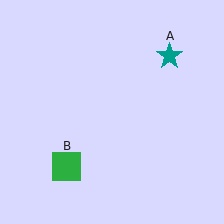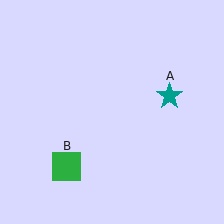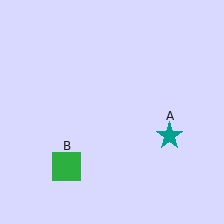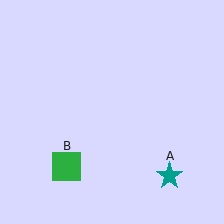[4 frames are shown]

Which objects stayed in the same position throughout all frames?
Green square (object B) remained stationary.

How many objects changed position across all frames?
1 object changed position: teal star (object A).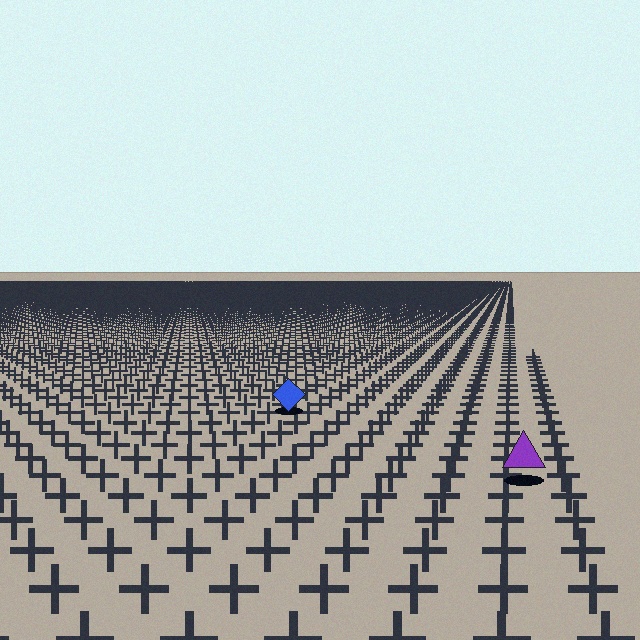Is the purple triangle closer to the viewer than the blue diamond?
Yes. The purple triangle is closer — you can tell from the texture gradient: the ground texture is coarser near it.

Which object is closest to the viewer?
The purple triangle is closest. The texture marks near it are larger and more spread out.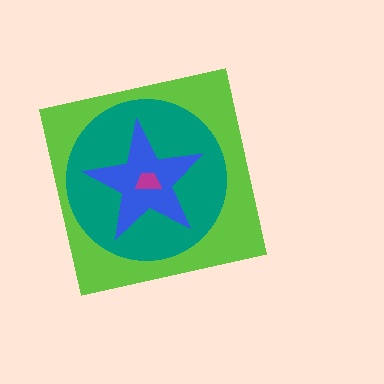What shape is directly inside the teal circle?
The blue star.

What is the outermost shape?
The lime square.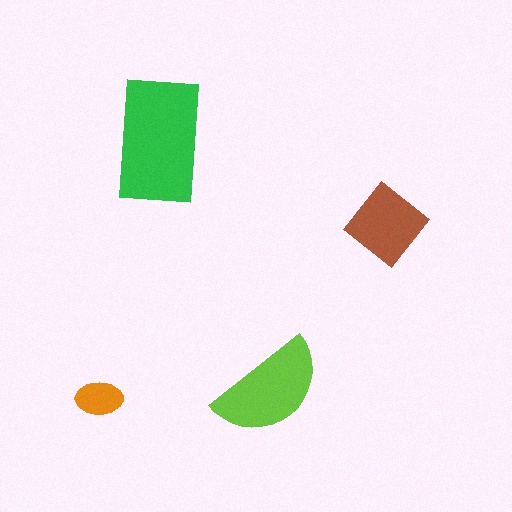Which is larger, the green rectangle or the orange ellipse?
The green rectangle.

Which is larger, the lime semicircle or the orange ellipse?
The lime semicircle.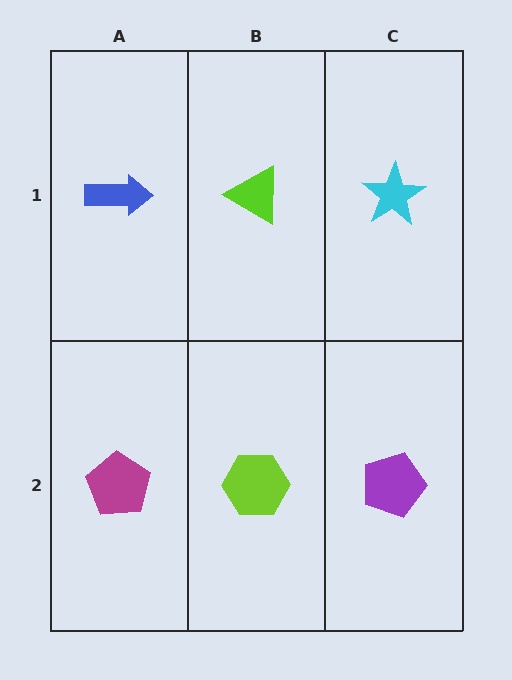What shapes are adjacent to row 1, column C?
A purple pentagon (row 2, column C), a lime triangle (row 1, column B).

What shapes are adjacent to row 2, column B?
A lime triangle (row 1, column B), a magenta pentagon (row 2, column A), a purple pentagon (row 2, column C).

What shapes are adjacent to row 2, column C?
A cyan star (row 1, column C), a lime hexagon (row 2, column B).